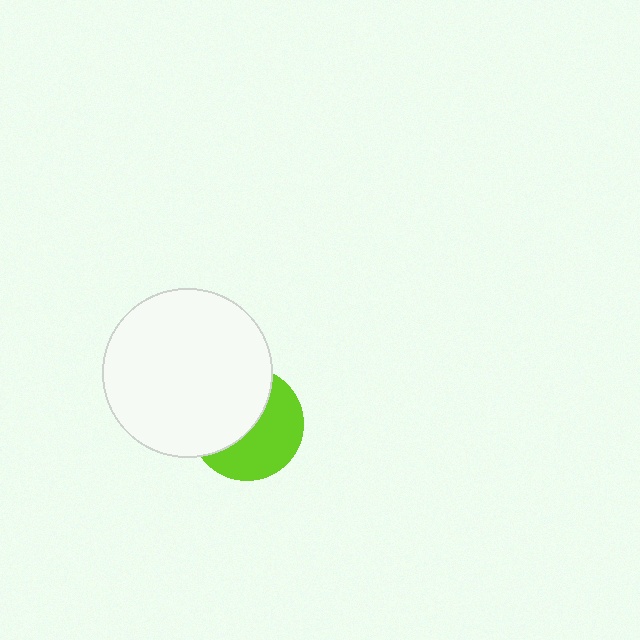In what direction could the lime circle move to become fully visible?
The lime circle could move toward the lower-right. That would shift it out from behind the white circle entirely.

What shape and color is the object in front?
The object in front is a white circle.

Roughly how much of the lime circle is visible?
About half of it is visible (roughly 50%).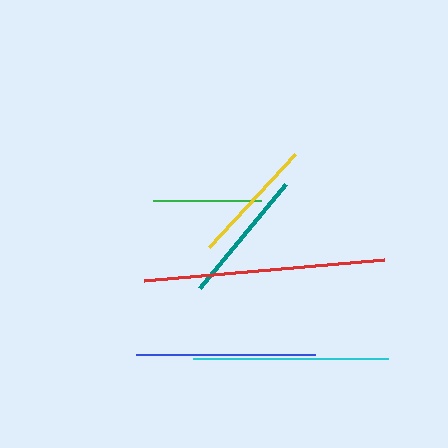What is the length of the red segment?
The red segment is approximately 240 pixels long.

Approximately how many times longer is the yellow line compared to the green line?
The yellow line is approximately 1.2 times the length of the green line.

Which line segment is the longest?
The red line is the longest at approximately 240 pixels.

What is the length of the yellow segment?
The yellow segment is approximately 126 pixels long.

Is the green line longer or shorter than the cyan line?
The cyan line is longer than the green line.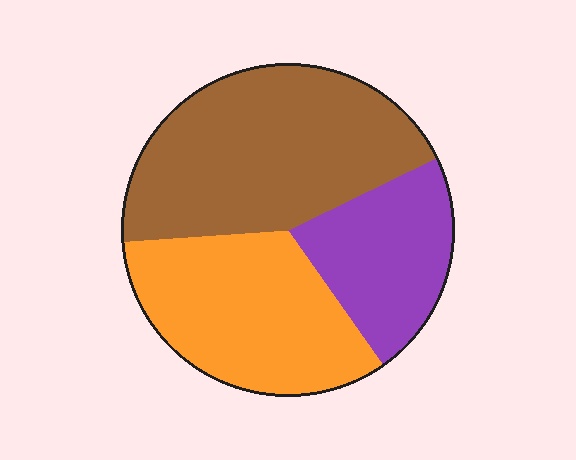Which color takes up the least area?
Purple, at roughly 20%.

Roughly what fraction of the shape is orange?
Orange covers around 35% of the shape.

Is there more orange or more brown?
Brown.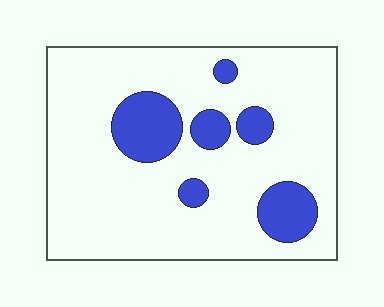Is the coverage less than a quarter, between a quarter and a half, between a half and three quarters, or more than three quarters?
Less than a quarter.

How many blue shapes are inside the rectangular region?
6.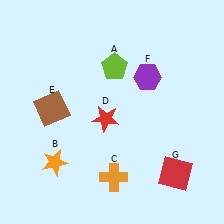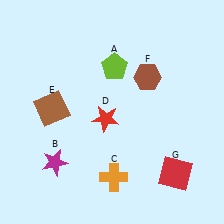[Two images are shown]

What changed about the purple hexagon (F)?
In Image 1, F is purple. In Image 2, it changed to brown.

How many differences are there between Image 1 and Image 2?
There are 2 differences between the two images.